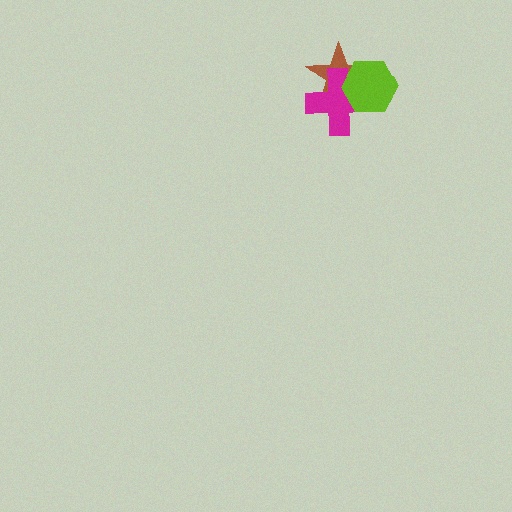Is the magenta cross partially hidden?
Yes, it is partially covered by another shape.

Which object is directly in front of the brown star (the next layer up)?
The magenta cross is directly in front of the brown star.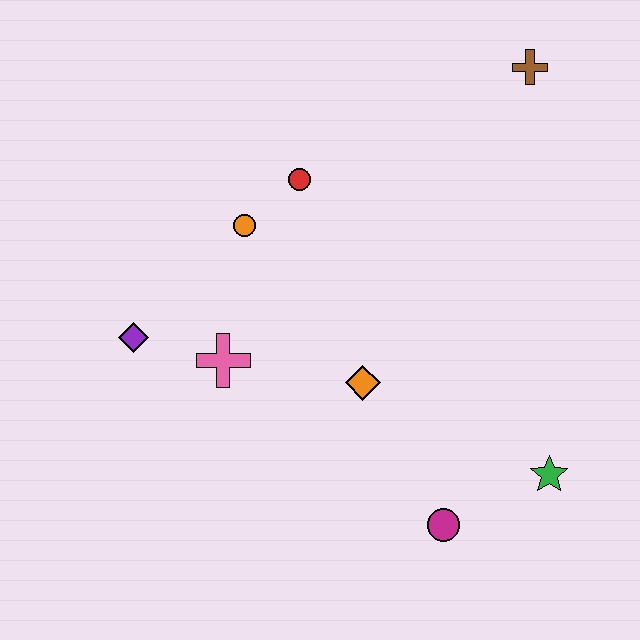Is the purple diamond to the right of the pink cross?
No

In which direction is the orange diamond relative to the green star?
The orange diamond is to the left of the green star.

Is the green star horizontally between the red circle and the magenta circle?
No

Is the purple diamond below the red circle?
Yes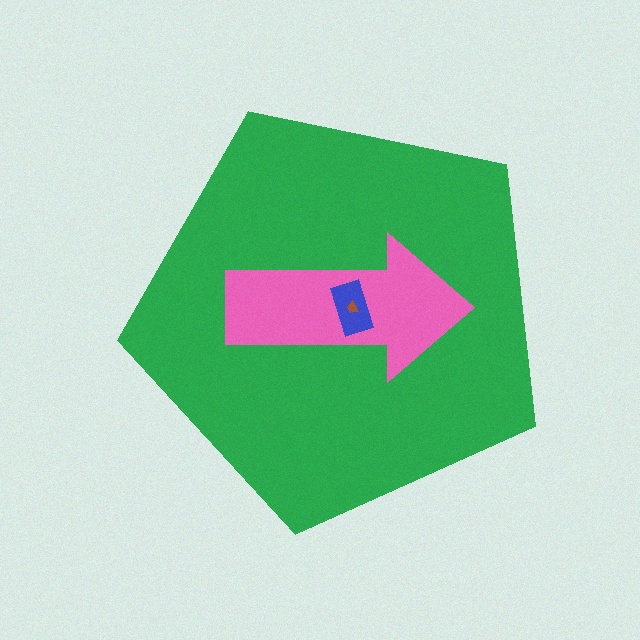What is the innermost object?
The brown trapezoid.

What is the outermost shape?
The green pentagon.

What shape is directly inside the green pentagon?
The pink arrow.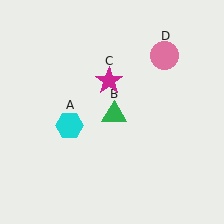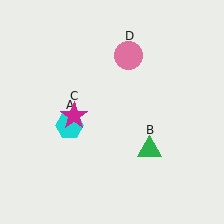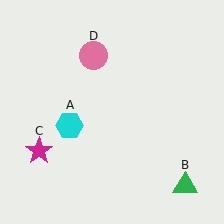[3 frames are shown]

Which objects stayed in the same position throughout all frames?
Cyan hexagon (object A) remained stationary.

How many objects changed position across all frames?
3 objects changed position: green triangle (object B), magenta star (object C), pink circle (object D).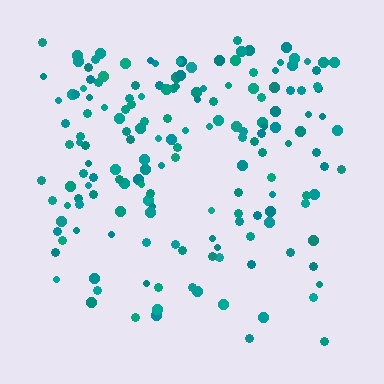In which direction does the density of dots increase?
From bottom to top, with the top side densest.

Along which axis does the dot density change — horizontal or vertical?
Vertical.